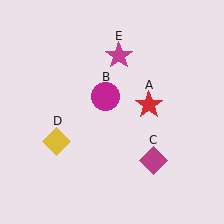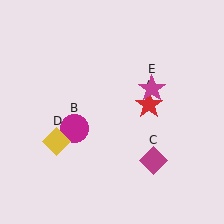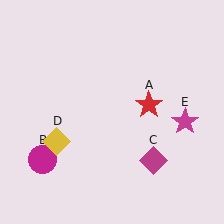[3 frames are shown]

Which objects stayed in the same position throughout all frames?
Red star (object A) and magenta diamond (object C) and yellow diamond (object D) remained stationary.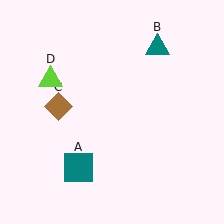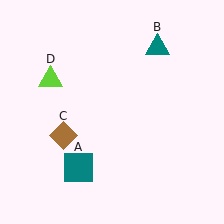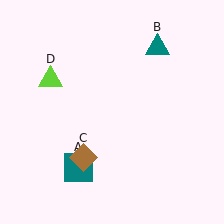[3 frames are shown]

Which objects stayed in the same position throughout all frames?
Teal square (object A) and teal triangle (object B) and lime triangle (object D) remained stationary.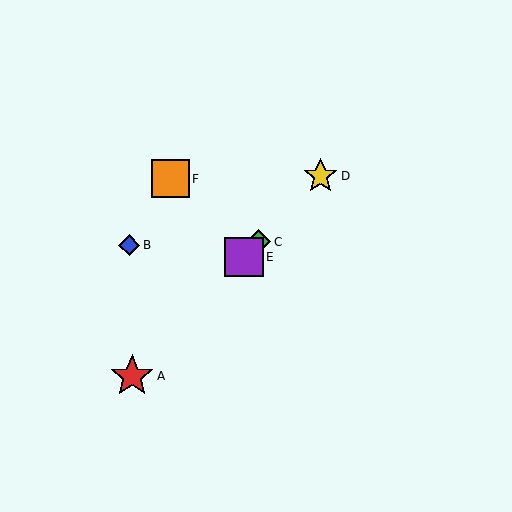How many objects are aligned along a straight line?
4 objects (A, C, D, E) are aligned along a straight line.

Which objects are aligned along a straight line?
Objects A, C, D, E are aligned along a straight line.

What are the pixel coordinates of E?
Object E is at (244, 257).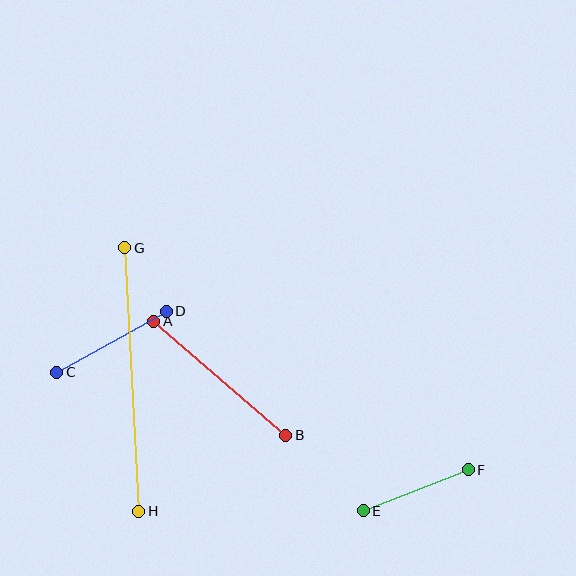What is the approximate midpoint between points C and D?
The midpoint is at approximately (111, 342) pixels.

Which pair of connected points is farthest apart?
Points G and H are farthest apart.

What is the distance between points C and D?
The distance is approximately 125 pixels.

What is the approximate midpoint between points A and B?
The midpoint is at approximately (220, 378) pixels.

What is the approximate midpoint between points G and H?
The midpoint is at approximately (132, 380) pixels.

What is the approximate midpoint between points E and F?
The midpoint is at approximately (416, 490) pixels.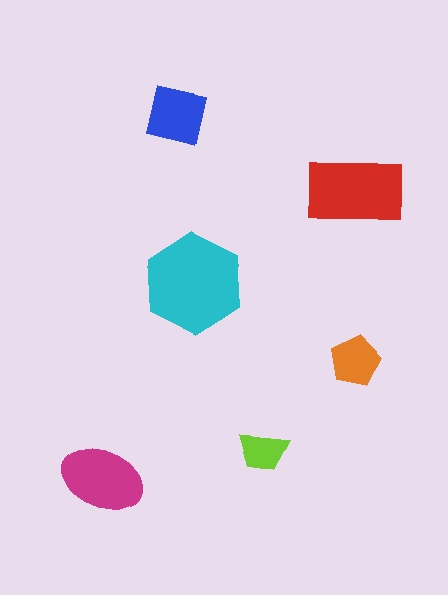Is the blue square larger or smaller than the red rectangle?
Smaller.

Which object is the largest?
The cyan hexagon.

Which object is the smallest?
The lime trapezoid.